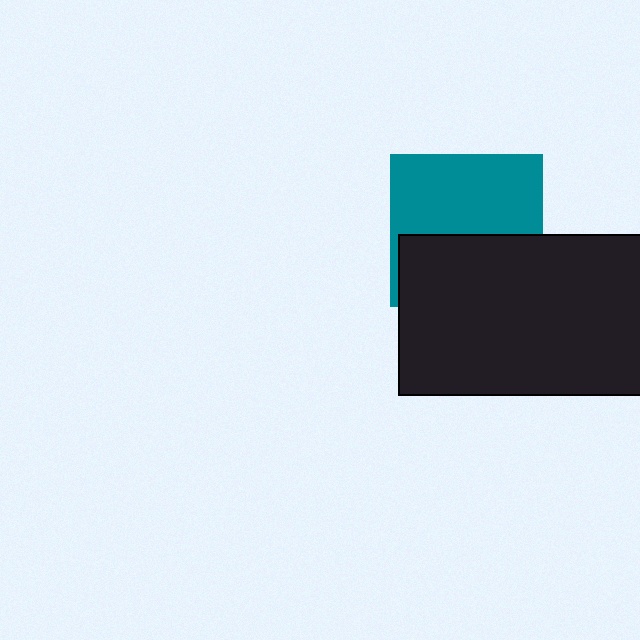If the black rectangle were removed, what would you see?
You would see the complete teal square.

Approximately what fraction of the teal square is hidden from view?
Roughly 46% of the teal square is hidden behind the black rectangle.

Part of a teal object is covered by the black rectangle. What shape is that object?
It is a square.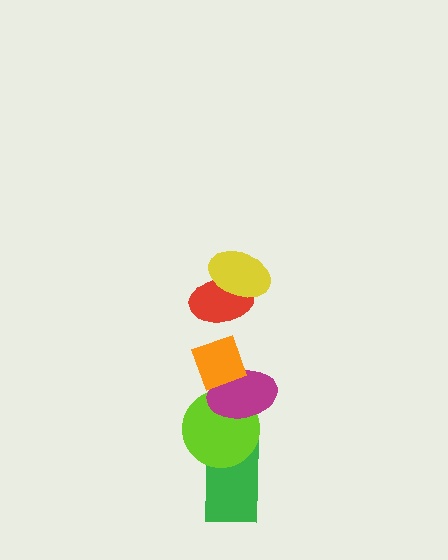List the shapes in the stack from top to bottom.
From top to bottom: the yellow ellipse, the red ellipse, the orange diamond, the magenta ellipse, the lime circle, the green rectangle.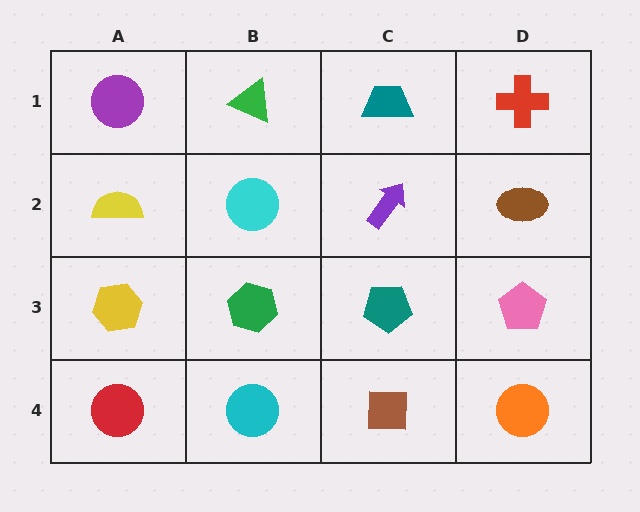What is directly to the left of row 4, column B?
A red circle.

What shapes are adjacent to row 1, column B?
A cyan circle (row 2, column B), a purple circle (row 1, column A), a teal trapezoid (row 1, column C).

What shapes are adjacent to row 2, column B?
A green triangle (row 1, column B), a green hexagon (row 3, column B), a yellow semicircle (row 2, column A), a purple arrow (row 2, column C).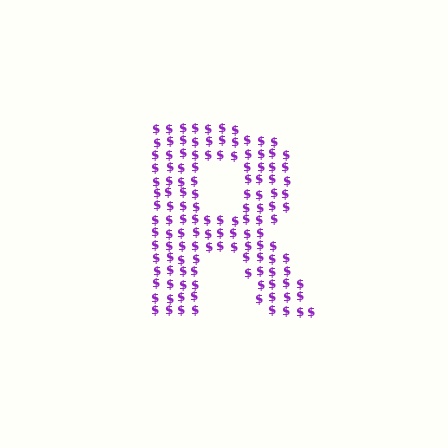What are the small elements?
The small elements are dollar signs.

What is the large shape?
The large shape is the letter R.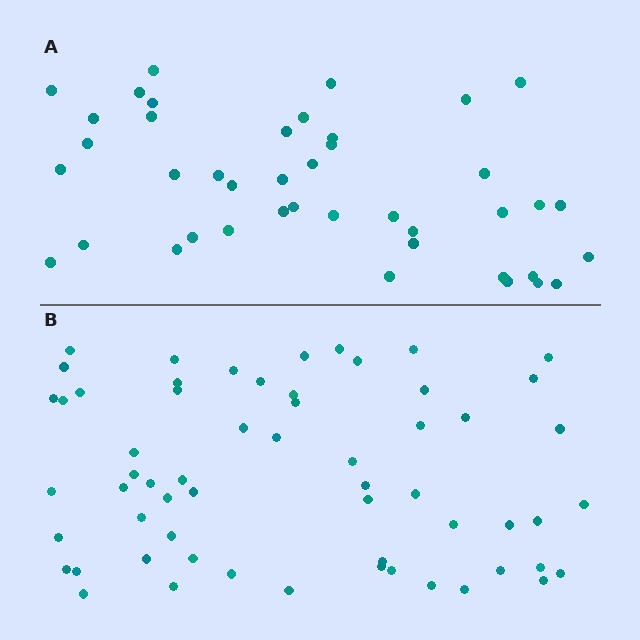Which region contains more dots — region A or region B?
Region B (the bottom region) has more dots.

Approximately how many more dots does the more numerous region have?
Region B has approximately 20 more dots than region A.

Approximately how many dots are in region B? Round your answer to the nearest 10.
About 60 dots.